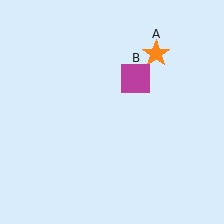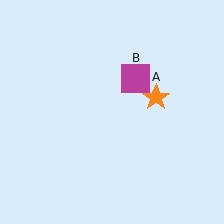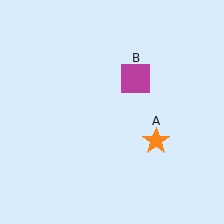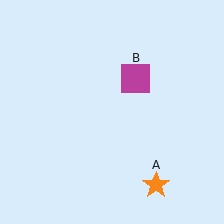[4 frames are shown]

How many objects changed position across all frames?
1 object changed position: orange star (object A).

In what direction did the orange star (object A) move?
The orange star (object A) moved down.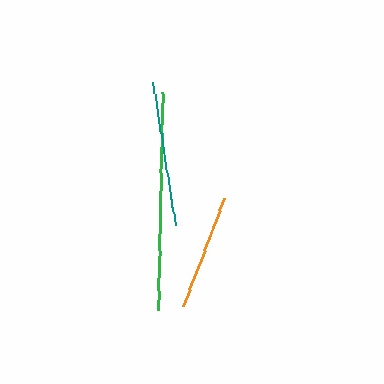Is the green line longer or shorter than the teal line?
The green line is longer than the teal line.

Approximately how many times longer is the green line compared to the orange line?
The green line is approximately 1.9 times the length of the orange line.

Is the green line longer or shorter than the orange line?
The green line is longer than the orange line.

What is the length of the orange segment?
The orange segment is approximately 116 pixels long.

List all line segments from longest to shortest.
From longest to shortest: green, teal, orange.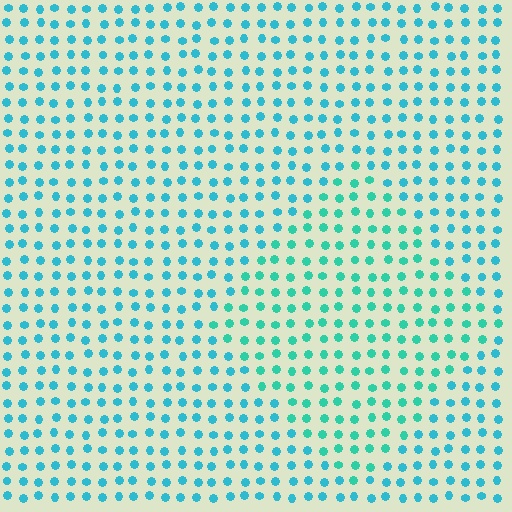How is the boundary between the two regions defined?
The boundary is defined purely by a slight shift in hue (about 23 degrees). Spacing, size, and orientation are identical on both sides.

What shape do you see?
I see a diamond.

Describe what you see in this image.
The image is filled with small cyan elements in a uniform arrangement. A diamond-shaped region is visible where the elements are tinted to a slightly different hue, forming a subtle color boundary.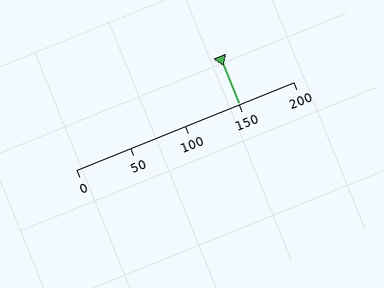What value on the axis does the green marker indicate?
The marker indicates approximately 150.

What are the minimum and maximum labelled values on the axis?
The axis runs from 0 to 200.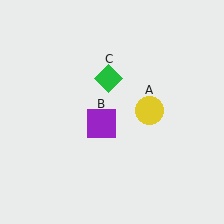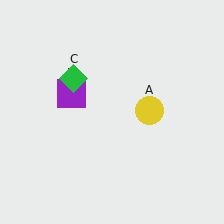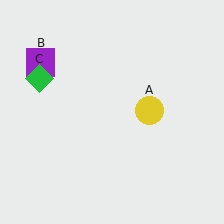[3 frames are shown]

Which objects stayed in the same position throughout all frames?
Yellow circle (object A) remained stationary.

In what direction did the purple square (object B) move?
The purple square (object B) moved up and to the left.